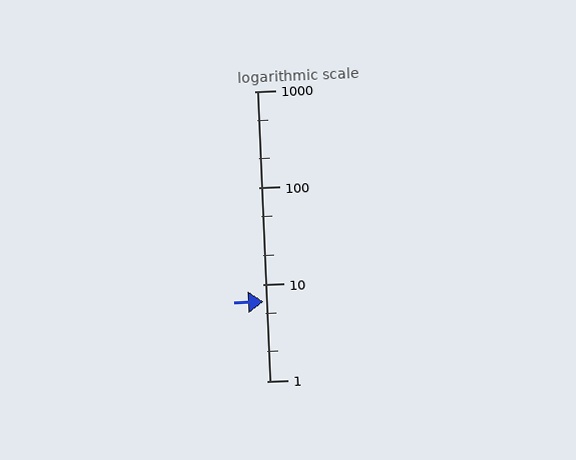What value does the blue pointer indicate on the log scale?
The pointer indicates approximately 6.6.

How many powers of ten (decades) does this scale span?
The scale spans 3 decades, from 1 to 1000.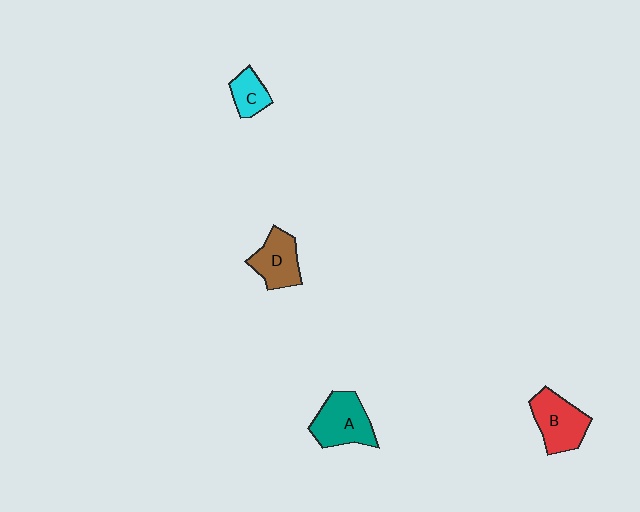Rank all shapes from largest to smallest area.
From largest to smallest: A (teal), B (red), D (brown), C (cyan).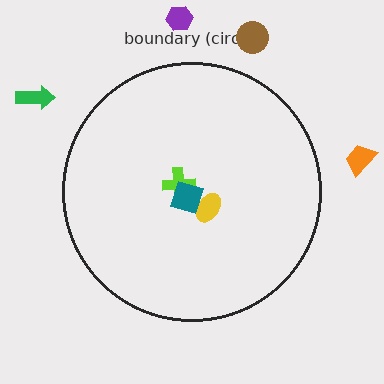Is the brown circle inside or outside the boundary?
Outside.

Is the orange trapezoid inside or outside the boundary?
Outside.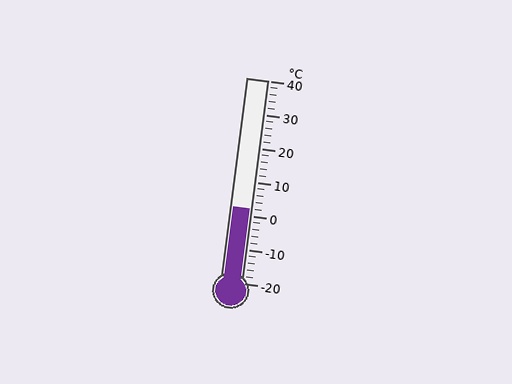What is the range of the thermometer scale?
The thermometer scale ranges from -20°C to 40°C.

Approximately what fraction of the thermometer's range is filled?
The thermometer is filled to approximately 35% of its range.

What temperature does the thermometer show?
The thermometer shows approximately 2°C.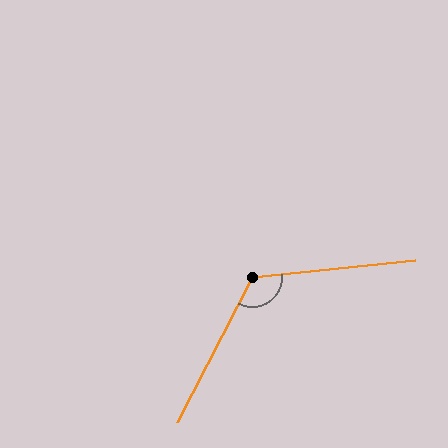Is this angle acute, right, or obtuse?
It is obtuse.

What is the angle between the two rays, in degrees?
Approximately 124 degrees.